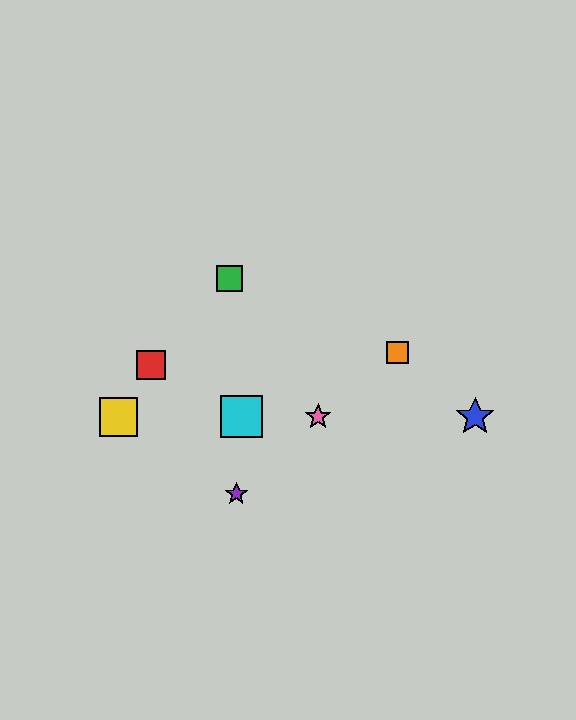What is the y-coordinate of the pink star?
The pink star is at y≈417.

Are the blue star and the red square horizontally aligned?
No, the blue star is at y≈417 and the red square is at y≈365.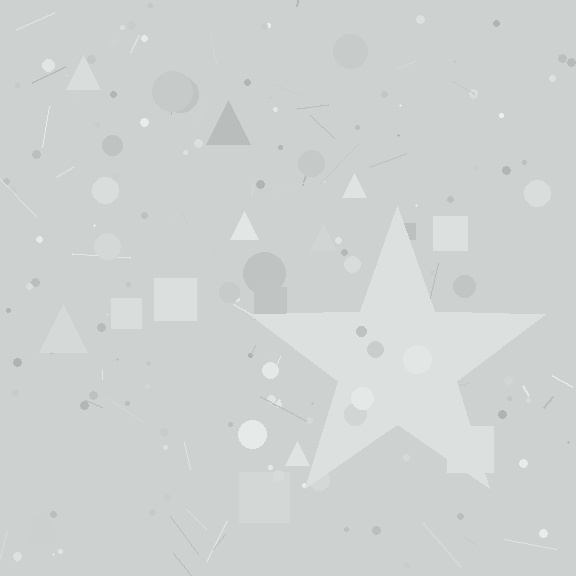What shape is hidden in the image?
A star is hidden in the image.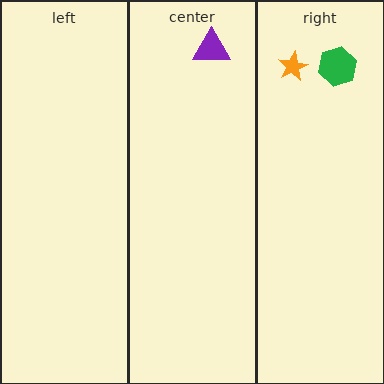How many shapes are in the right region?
2.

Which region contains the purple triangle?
The center region.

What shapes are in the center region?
The purple triangle.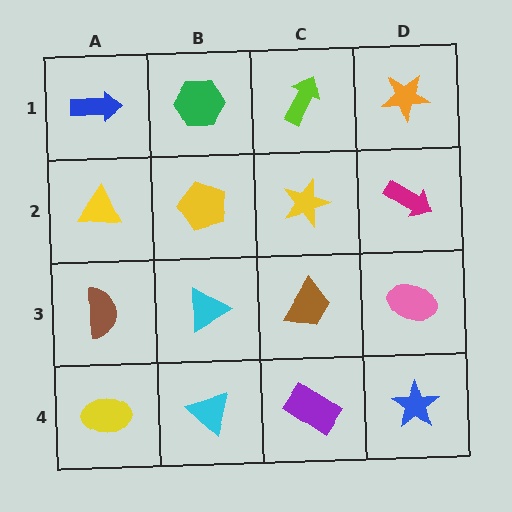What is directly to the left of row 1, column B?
A blue arrow.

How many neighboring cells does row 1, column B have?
3.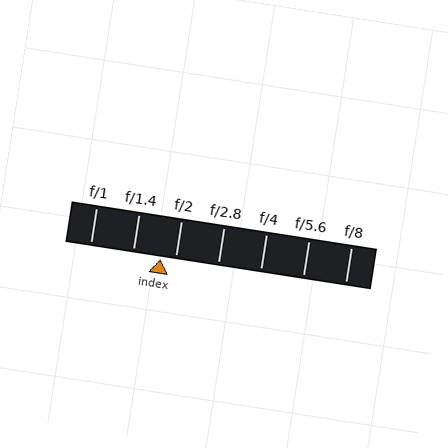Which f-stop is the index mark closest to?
The index mark is closest to f/2.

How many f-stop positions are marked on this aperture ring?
There are 7 f-stop positions marked.